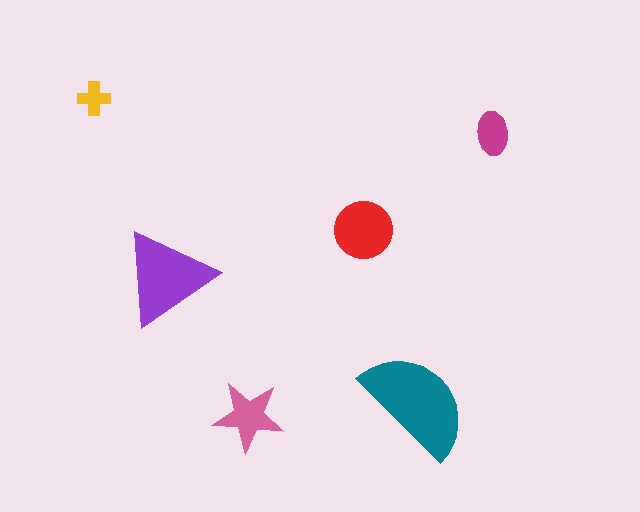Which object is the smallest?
The yellow cross.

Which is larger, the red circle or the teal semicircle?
The teal semicircle.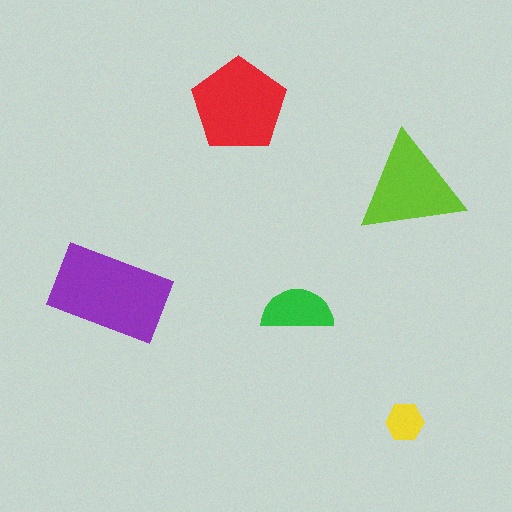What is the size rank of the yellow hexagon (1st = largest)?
5th.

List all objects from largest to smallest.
The purple rectangle, the red pentagon, the lime triangle, the green semicircle, the yellow hexagon.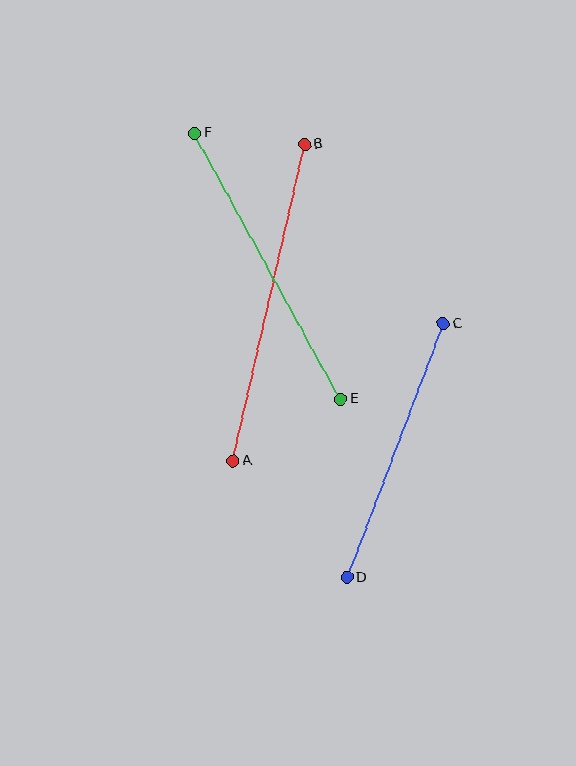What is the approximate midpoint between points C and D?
The midpoint is at approximately (395, 450) pixels.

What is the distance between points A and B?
The distance is approximately 325 pixels.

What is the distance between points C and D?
The distance is approximately 271 pixels.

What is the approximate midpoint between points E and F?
The midpoint is at approximately (268, 266) pixels.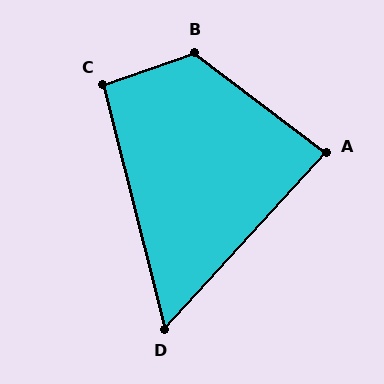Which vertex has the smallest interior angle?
D, at approximately 57 degrees.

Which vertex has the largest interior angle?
B, at approximately 123 degrees.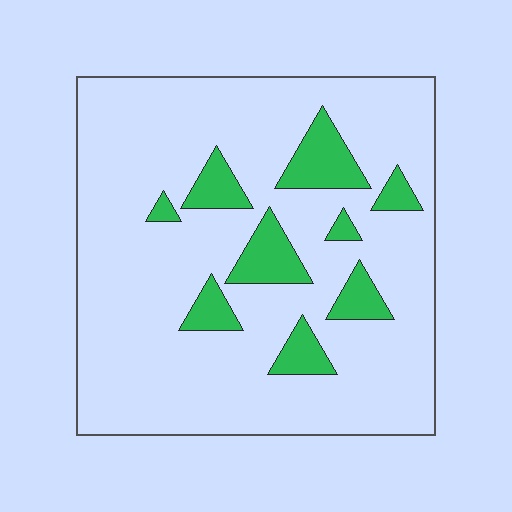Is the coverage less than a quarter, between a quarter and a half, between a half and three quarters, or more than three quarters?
Less than a quarter.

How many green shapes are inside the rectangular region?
9.